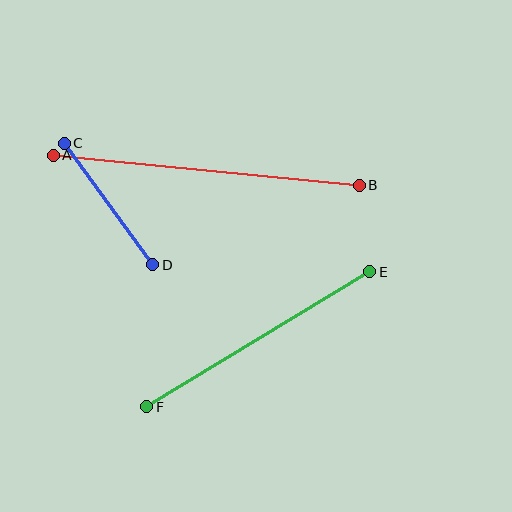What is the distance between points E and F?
The distance is approximately 261 pixels.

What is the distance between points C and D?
The distance is approximately 151 pixels.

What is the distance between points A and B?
The distance is approximately 307 pixels.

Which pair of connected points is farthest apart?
Points A and B are farthest apart.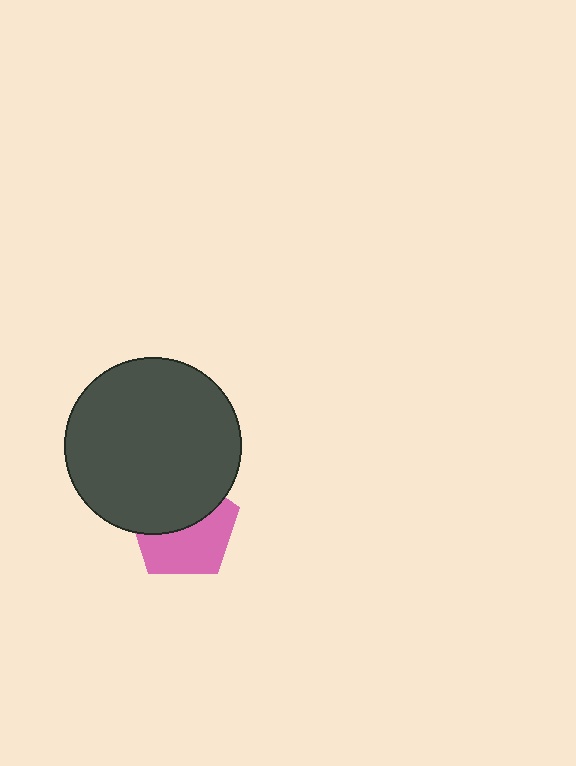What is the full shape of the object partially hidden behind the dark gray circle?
The partially hidden object is a pink pentagon.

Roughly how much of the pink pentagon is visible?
About half of it is visible (roughly 52%).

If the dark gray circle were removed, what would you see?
You would see the complete pink pentagon.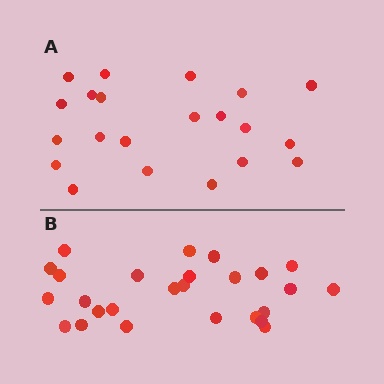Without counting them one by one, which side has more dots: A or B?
Region B (the bottom region) has more dots.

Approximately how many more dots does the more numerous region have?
Region B has about 5 more dots than region A.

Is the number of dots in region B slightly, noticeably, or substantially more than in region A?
Region B has only slightly more — the two regions are fairly close. The ratio is roughly 1.2 to 1.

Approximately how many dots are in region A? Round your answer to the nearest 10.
About 20 dots. (The exact count is 21, which rounds to 20.)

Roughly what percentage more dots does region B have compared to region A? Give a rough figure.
About 25% more.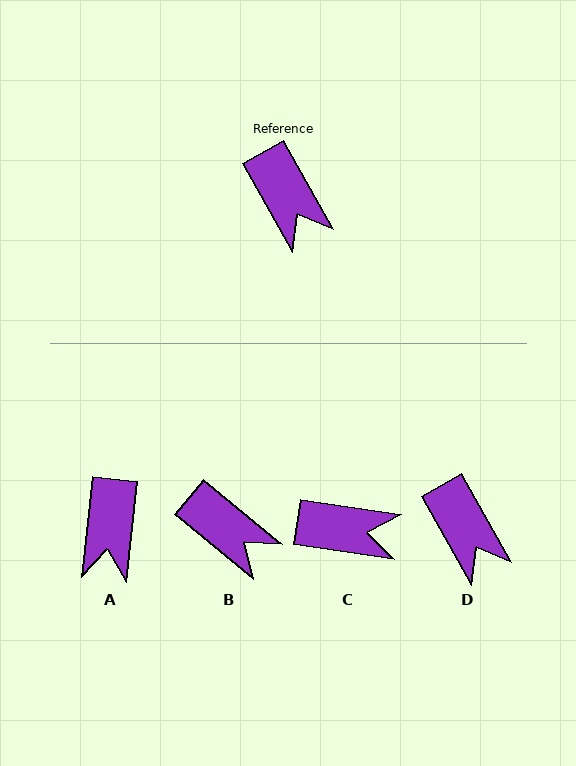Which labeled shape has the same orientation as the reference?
D.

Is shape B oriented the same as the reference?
No, it is off by about 21 degrees.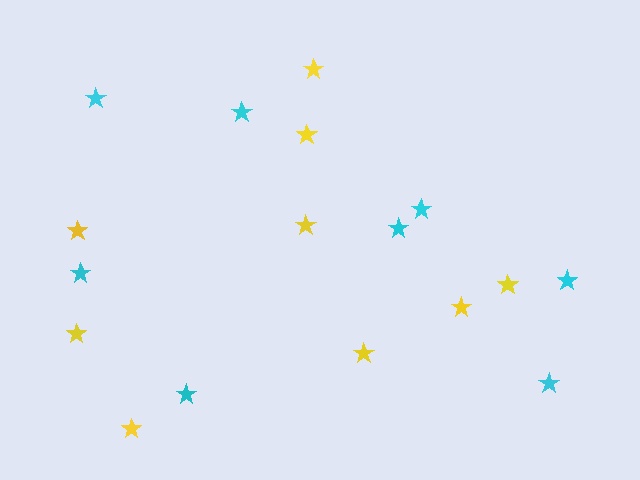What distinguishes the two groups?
There are 2 groups: one group of cyan stars (8) and one group of yellow stars (9).